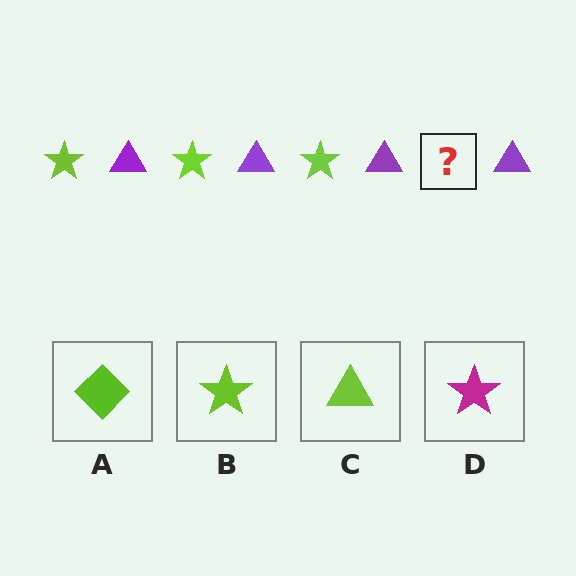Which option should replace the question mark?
Option B.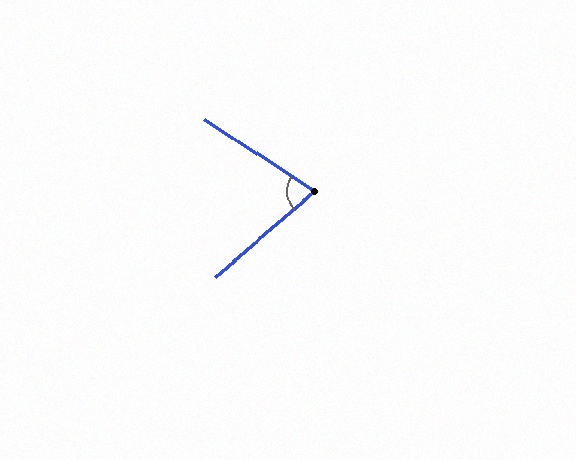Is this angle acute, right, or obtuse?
It is acute.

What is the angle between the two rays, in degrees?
Approximately 74 degrees.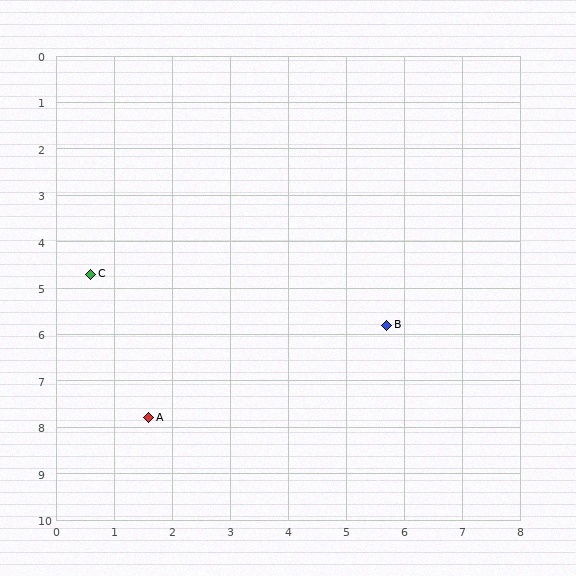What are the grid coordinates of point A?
Point A is at approximately (1.6, 7.8).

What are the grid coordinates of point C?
Point C is at approximately (0.6, 4.7).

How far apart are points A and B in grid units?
Points A and B are about 4.6 grid units apart.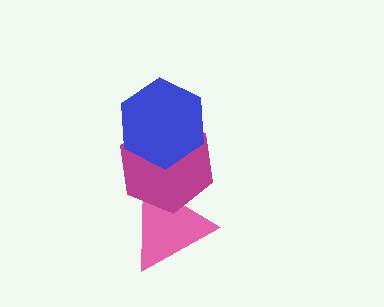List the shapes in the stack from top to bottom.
From top to bottom: the blue hexagon, the magenta hexagon, the pink triangle.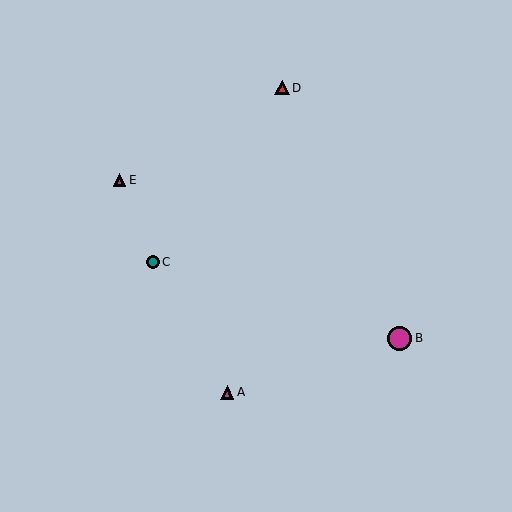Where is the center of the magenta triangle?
The center of the magenta triangle is at (120, 180).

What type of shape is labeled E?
Shape E is a magenta triangle.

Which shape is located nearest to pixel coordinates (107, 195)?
The magenta triangle (labeled E) at (120, 180) is nearest to that location.